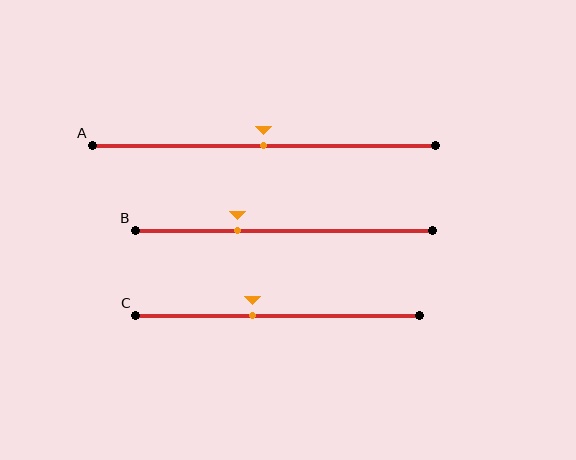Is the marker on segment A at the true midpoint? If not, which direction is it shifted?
Yes, the marker on segment A is at the true midpoint.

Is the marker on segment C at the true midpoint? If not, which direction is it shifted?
No, the marker on segment C is shifted to the left by about 9% of the segment length.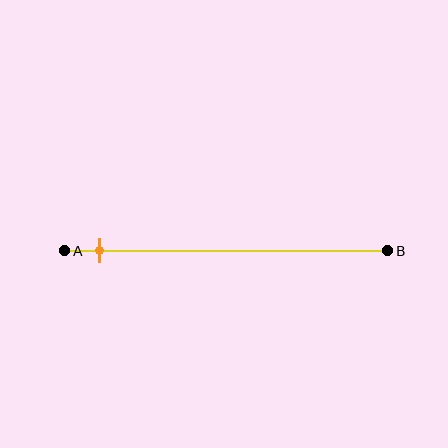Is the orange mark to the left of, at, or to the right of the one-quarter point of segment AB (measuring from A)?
The orange mark is to the left of the one-quarter point of segment AB.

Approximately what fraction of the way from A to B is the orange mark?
The orange mark is approximately 10% of the way from A to B.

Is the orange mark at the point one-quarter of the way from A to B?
No, the mark is at about 10% from A, not at the 25% one-quarter point.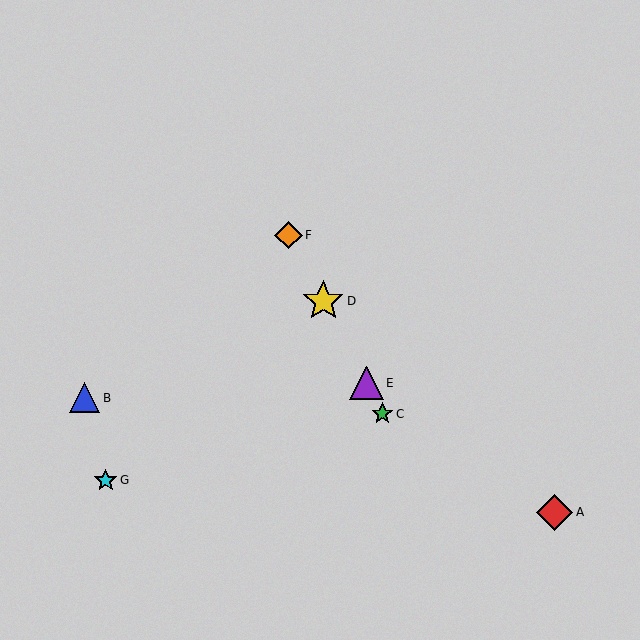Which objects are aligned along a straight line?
Objects C, D, E, F are aligned along a straight line.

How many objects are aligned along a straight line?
4 objects (C, D, E, F) are aligned along a straight line.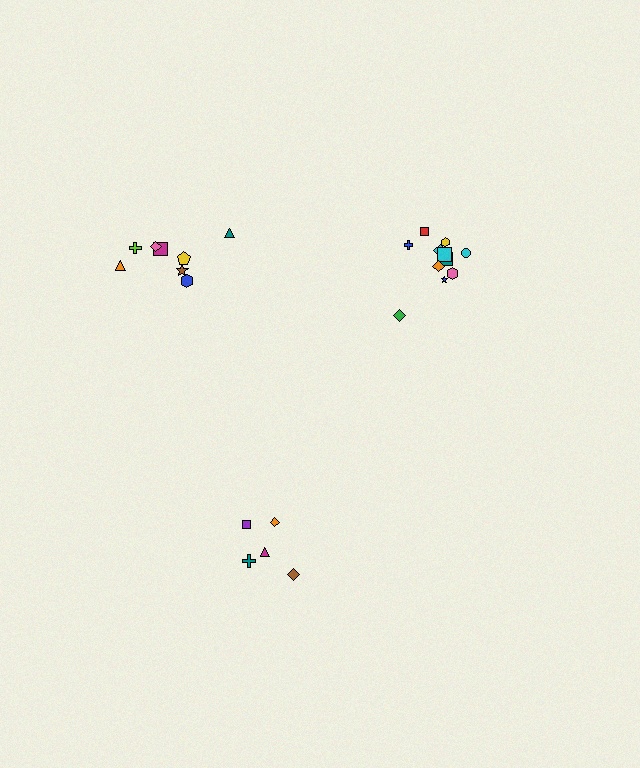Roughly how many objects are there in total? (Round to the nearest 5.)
Roughly 25 objects in total.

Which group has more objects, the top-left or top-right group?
The top-right group.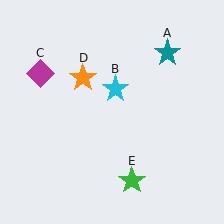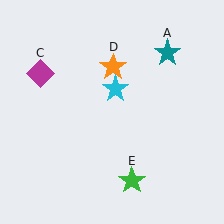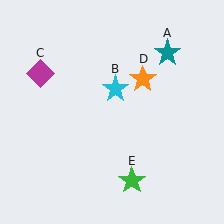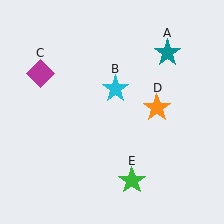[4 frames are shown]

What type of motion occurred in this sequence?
The orange star (object D) rotated clockwise around the center of the scene.